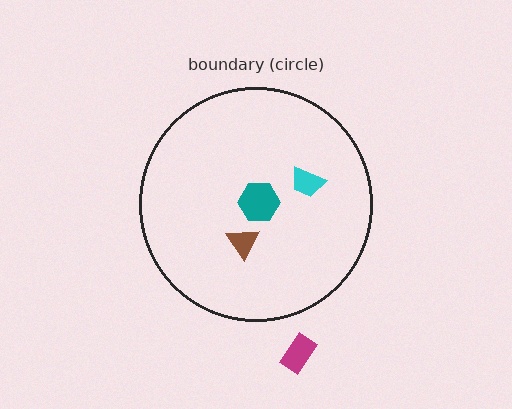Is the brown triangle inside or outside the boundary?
Inside.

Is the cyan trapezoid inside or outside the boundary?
Inside.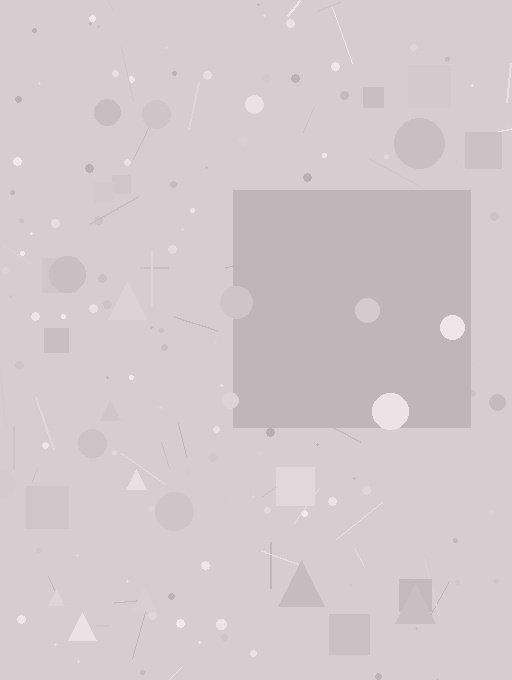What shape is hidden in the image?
A square is hidden in the image.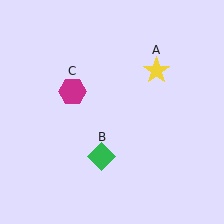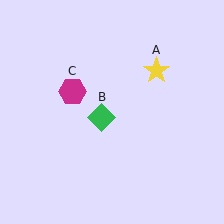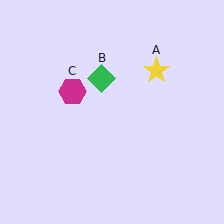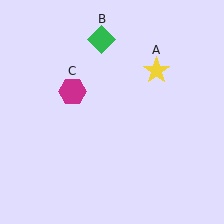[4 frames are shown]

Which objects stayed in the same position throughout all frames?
Yellow star (object A) and magenta hexagon (object C) remained stationary.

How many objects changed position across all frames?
1 object changed position: green diamond (object B).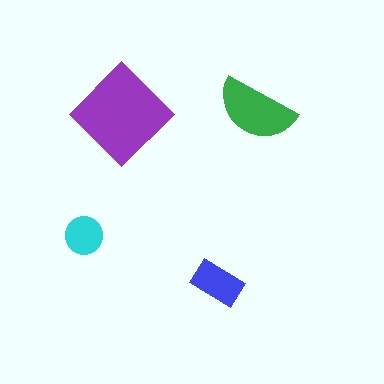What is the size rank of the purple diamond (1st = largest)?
1st.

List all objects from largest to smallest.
The purple diamond, the green semicircle, the blue rectangle, the cyan circle.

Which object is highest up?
The green semicircle is topmost.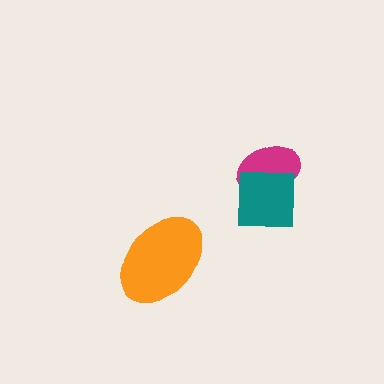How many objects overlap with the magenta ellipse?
1 object overlaps with the magenta ellipse.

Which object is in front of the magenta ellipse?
The teal square is in front of the magenta ellipse.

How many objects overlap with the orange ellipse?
0 objects overlap with the orange ellipse.